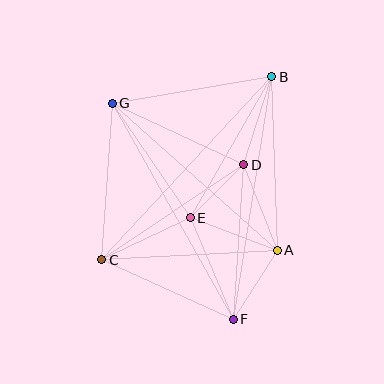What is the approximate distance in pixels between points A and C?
The distance between A and C is approximately 175 pixels.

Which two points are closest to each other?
Points D and E are closest to each other.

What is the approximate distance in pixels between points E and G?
The distance between E and G is approximately 138 pixels.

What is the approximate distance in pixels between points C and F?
The distance between C and F is approximately 144 pixels.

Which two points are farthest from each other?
Points B and C are farthest from each other.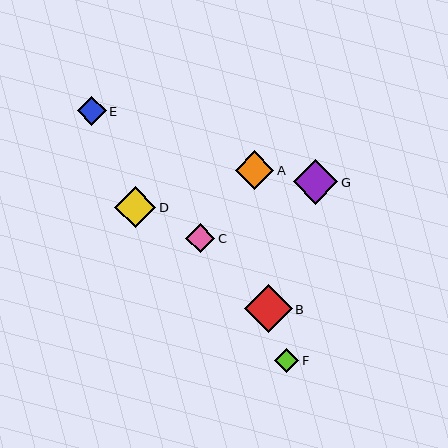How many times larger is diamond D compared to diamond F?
Diamond D is approximately 1.7 times the size of diamond F.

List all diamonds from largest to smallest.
From largest to smallest: B, G, D, A, C, E, F.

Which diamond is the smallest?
Diamond F is the smallest with a size of approximately 24 pixels.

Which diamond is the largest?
Diamond B is the largest with a size of approximately 48 pixels.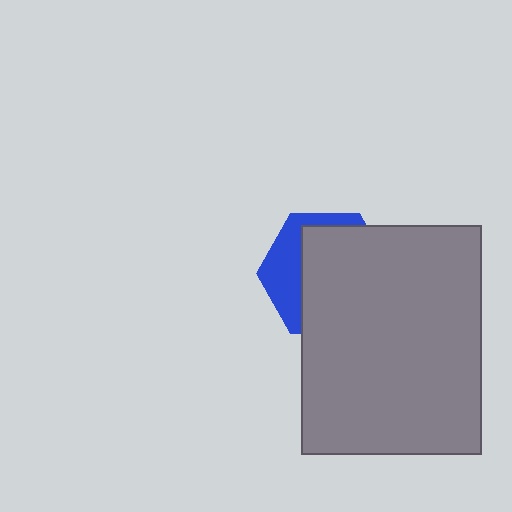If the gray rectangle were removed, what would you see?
You would see the complete blue hexagon.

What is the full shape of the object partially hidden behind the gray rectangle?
The partially hidden object is a blue hexagon.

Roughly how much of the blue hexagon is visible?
A small part of it is visible (roughly 33%).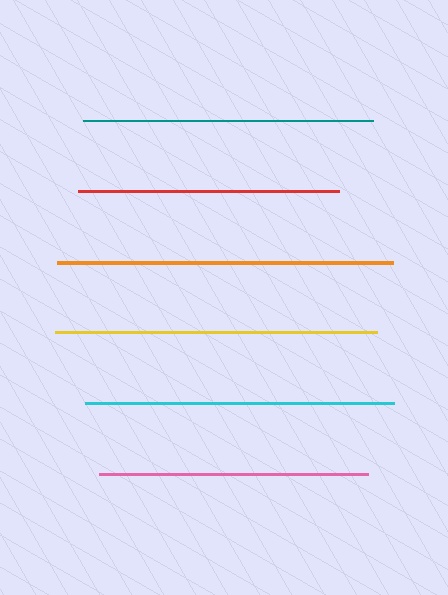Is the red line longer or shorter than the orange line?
The orange line is longer than the red line.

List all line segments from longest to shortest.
From longest to shortest: orange, yellow, cyan, teal, pink, red.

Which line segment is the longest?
The orange line is the longest at approximately 337 pixels.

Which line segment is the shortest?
The red line is the shortest at approximately 260 pixels.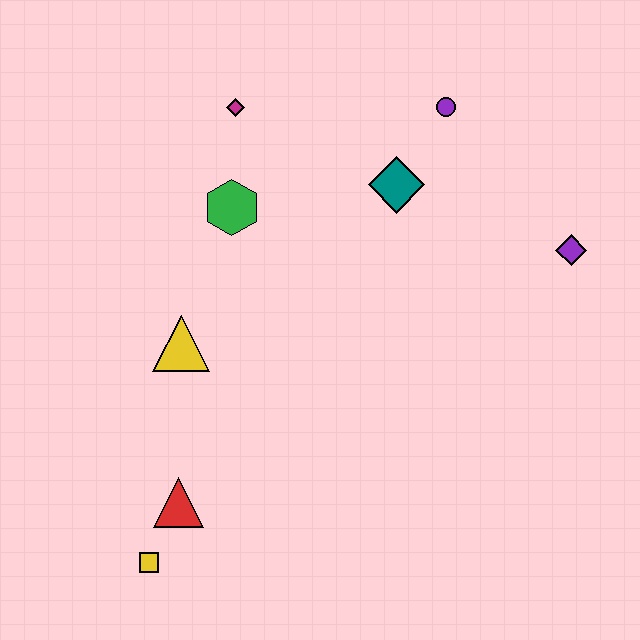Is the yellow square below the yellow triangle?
Yes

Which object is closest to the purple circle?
The teal diamond is closest to the purple circle.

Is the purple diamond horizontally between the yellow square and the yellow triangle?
No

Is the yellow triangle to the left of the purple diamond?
Yes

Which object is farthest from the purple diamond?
The yellow square is farthest from the purple diamond.